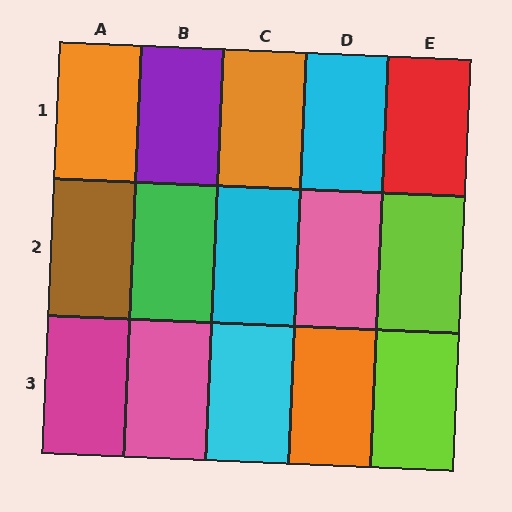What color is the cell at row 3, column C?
Cyan.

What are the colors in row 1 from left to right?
Orange, purple, orange, cyan, red.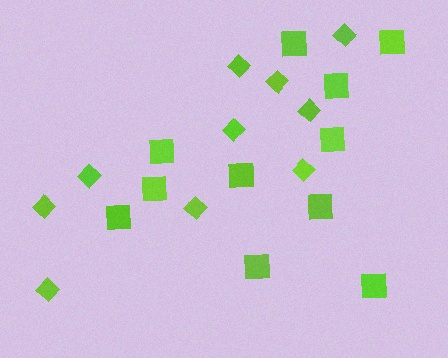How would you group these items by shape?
There are 2 groups: one group of diamonds (10) and one group of squares (11).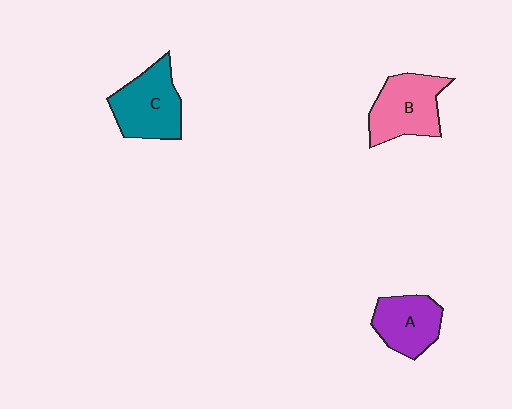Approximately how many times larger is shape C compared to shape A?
Approximately 1.2 times.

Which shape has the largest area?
Shape B (pink).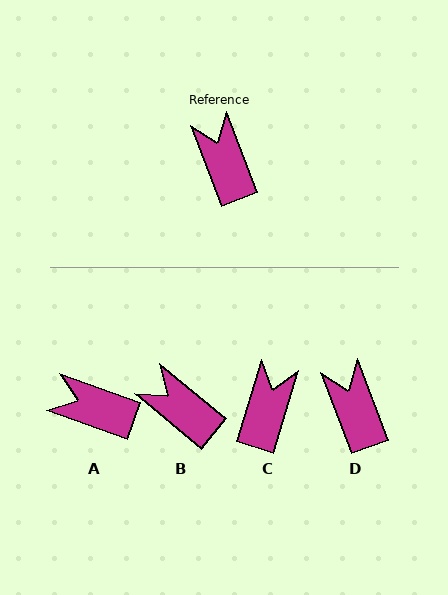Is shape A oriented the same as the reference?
No, it is off by about 50 degrees.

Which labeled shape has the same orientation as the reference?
D.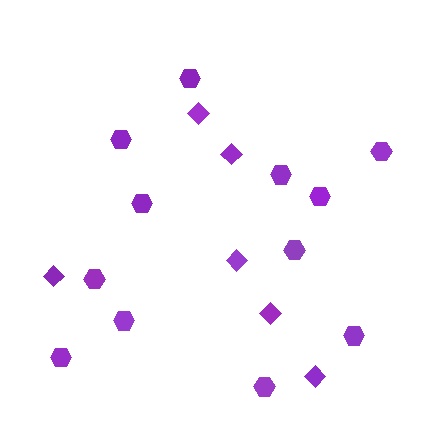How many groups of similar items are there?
There are 2 groups: one group of hexagons (12) and one group of diamonds (6).